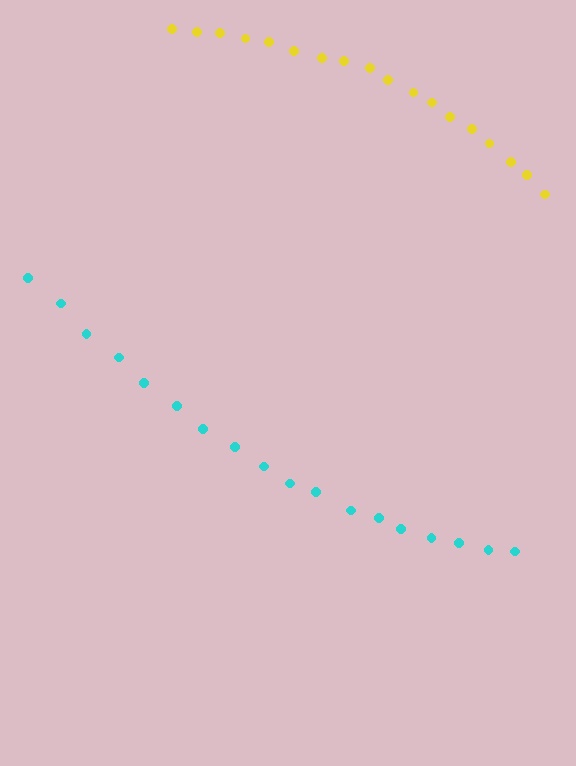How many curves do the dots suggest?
There are 2 distinct paths.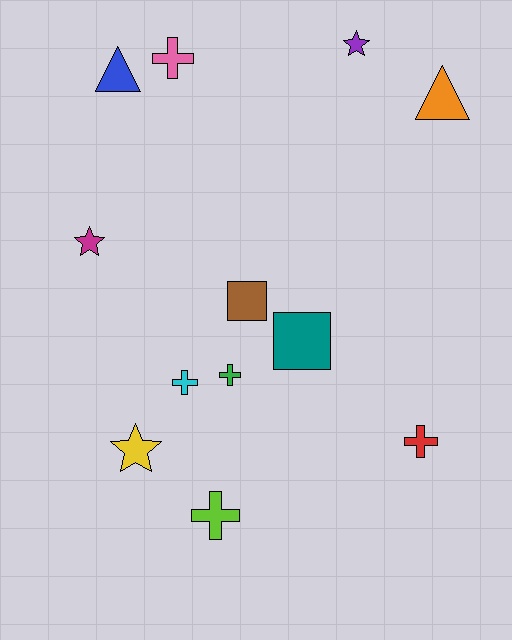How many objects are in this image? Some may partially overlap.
There are 12 objects.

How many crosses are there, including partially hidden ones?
There are 5 crosses.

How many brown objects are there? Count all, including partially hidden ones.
There is 1 brown object.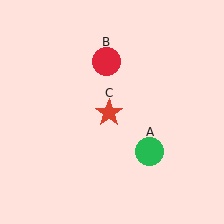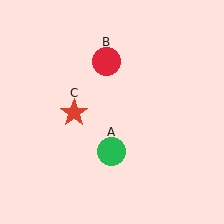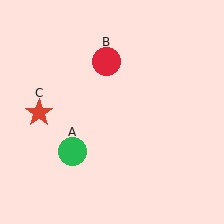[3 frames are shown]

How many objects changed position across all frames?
2 objects changed position: green circle (object A), red star (object C).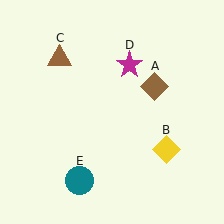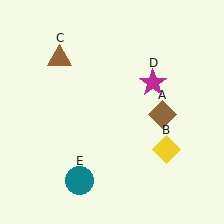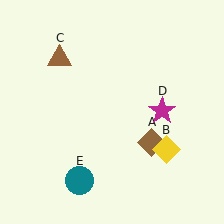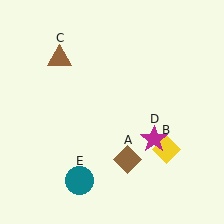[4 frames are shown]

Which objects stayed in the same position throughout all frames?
Yellow diamond (object B) and brown triangle (object C) and teal circle (object E) remained stationary.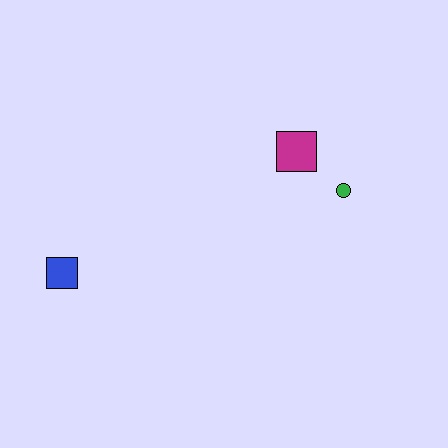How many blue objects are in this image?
There is 1 blue object.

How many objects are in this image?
There are 3 objects.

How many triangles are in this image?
There are no triangles.